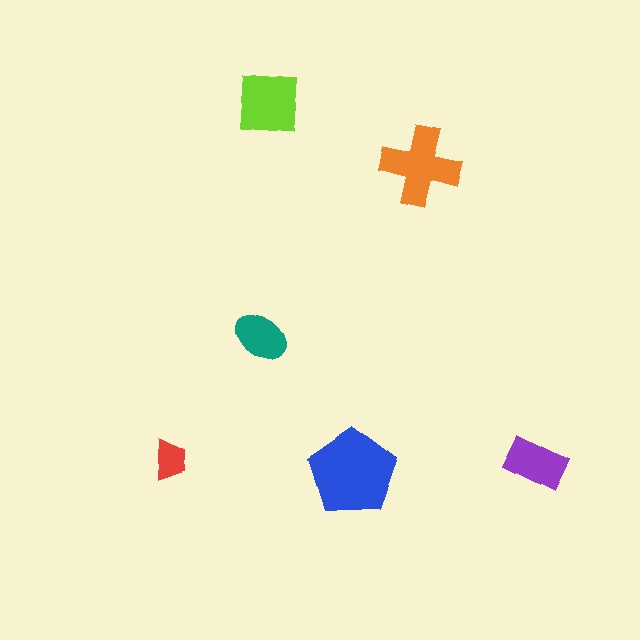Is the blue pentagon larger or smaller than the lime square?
Larger.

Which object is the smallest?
The red trapezoid.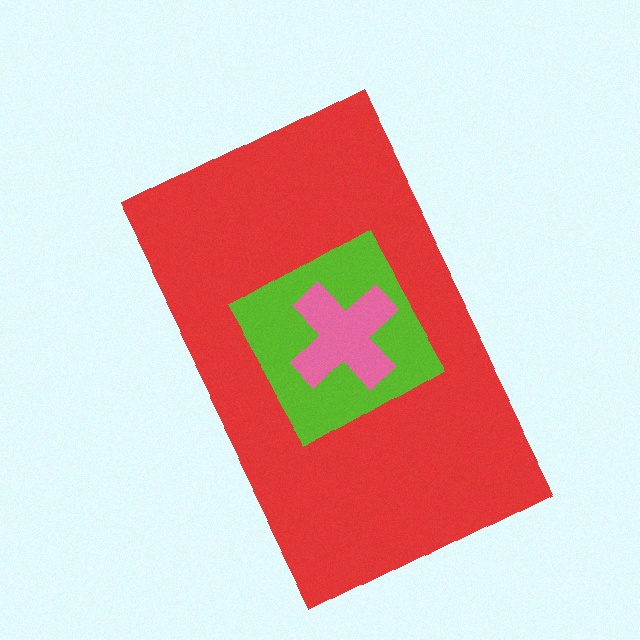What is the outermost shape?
The red rectangle.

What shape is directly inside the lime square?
The pink cross.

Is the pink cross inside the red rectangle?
Yes.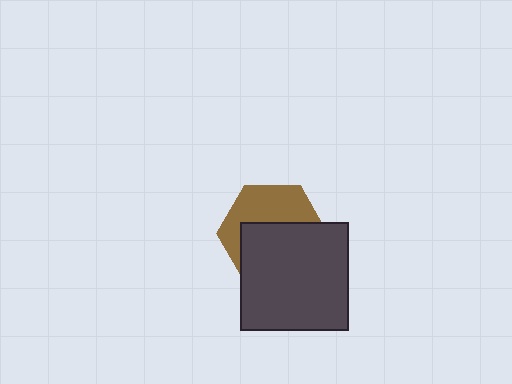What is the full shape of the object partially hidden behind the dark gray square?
The partially hidden object is a brown hexagon.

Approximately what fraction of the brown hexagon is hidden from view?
Roughly 57% of the brown hexagon is hidden behind the dark gray square.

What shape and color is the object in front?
The object in front is a dark gray square.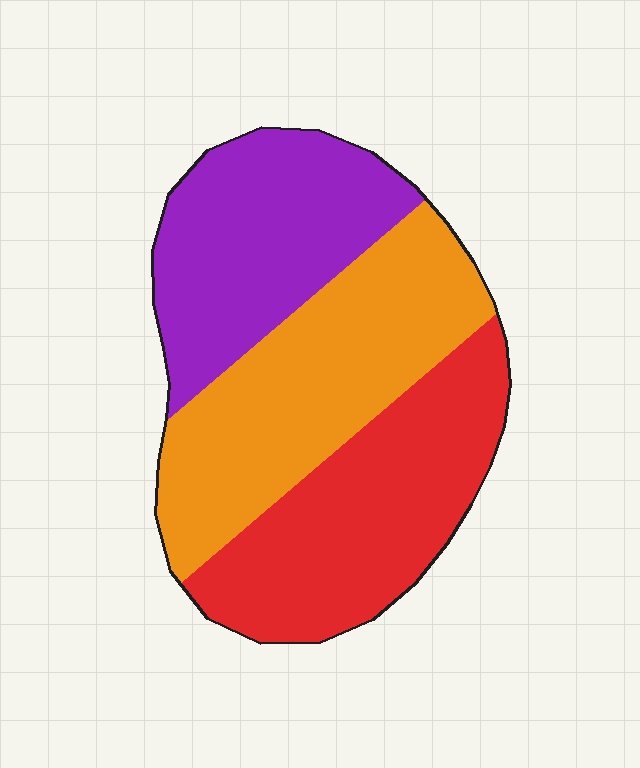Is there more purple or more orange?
Orange.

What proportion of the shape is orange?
Orange covers 36% of the shape.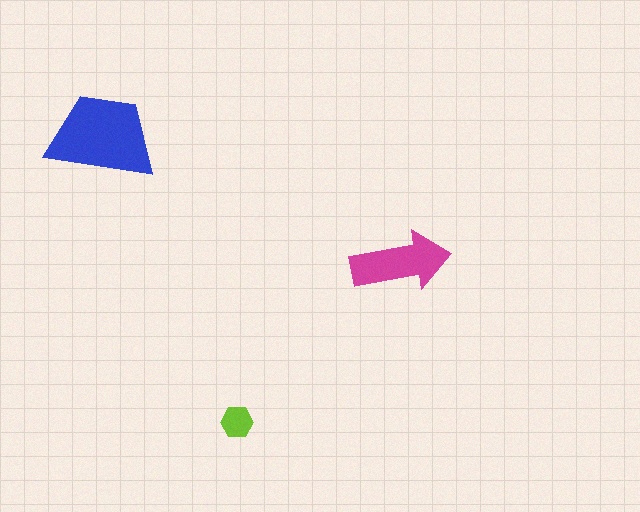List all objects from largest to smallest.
The blue trapezoid, the magenta arrow, the lime hexagon.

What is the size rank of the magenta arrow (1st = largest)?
2nd.